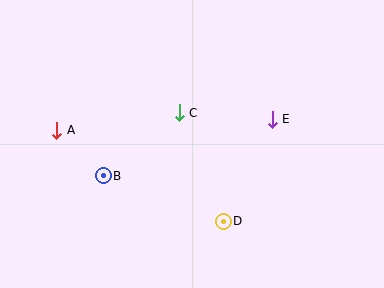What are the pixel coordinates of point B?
Point B is at (103, 176).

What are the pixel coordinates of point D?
Point D is at (223, 221).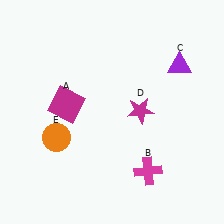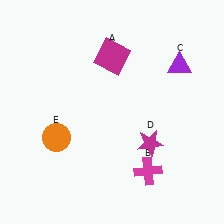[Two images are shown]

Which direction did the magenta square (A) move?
The magenta square (A) moved up.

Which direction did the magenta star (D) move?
The magenta star (D) moved down.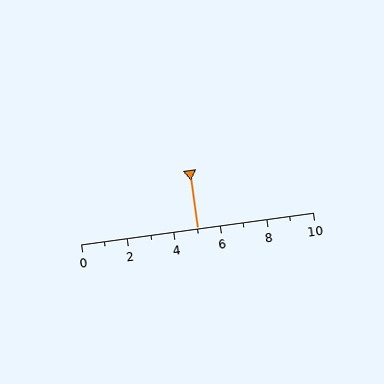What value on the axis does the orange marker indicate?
The marker indicates approximately 5.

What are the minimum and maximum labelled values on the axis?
The axis runs from 0 to 10.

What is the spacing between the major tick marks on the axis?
The major ticks are spaced 2 apart.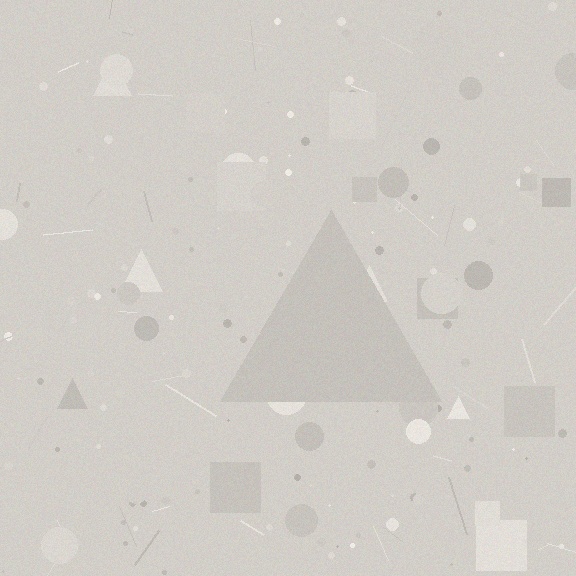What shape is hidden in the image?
A triangle is hidden in the image.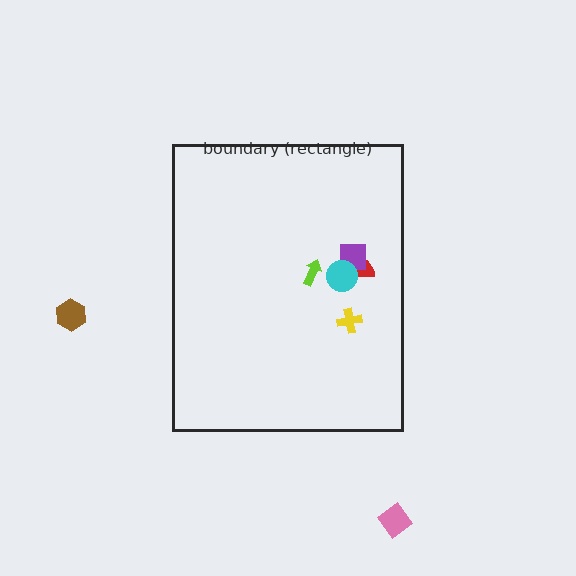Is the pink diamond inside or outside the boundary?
Outside.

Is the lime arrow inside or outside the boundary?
Inside.